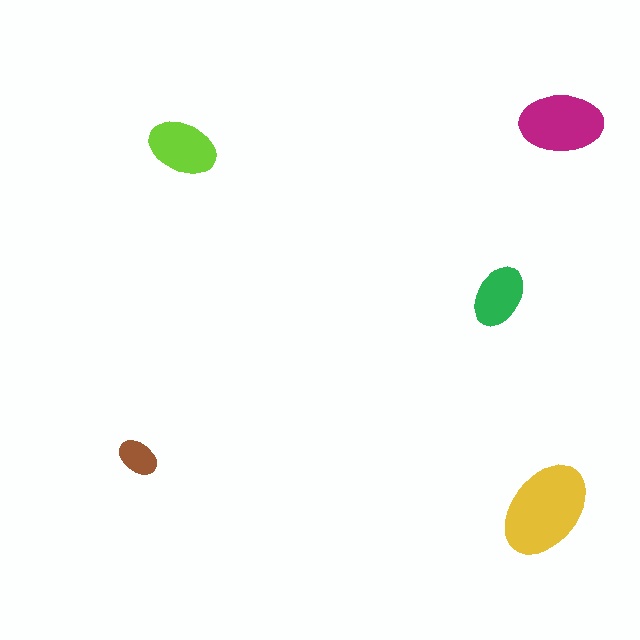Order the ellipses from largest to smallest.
the yellow one, the magenta one, the lime one, the green one, the brown one.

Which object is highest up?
The magenta ellipse is topmost.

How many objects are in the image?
There are 5 objects in the image.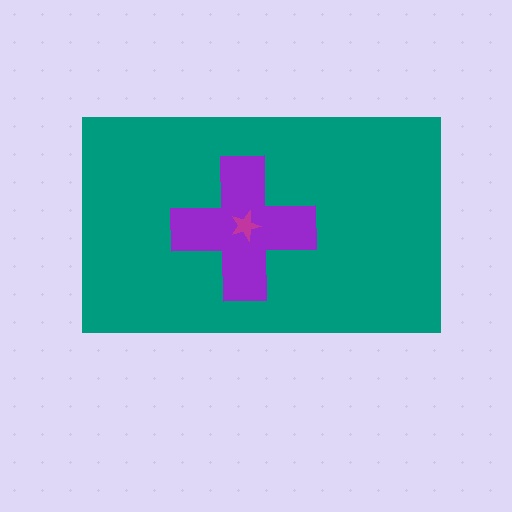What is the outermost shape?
The teal rectangle.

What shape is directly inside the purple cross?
The magenta star.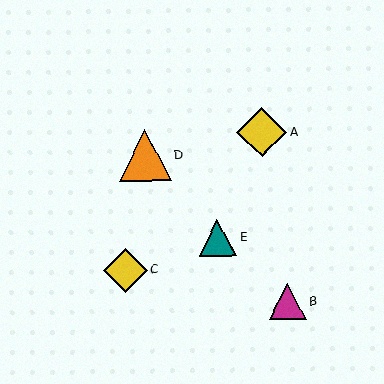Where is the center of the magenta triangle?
The center of the magenta triangle is at (288, 301).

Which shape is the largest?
The orange triangle (labeled D) is the largest.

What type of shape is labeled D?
Shape D is an orange triangle.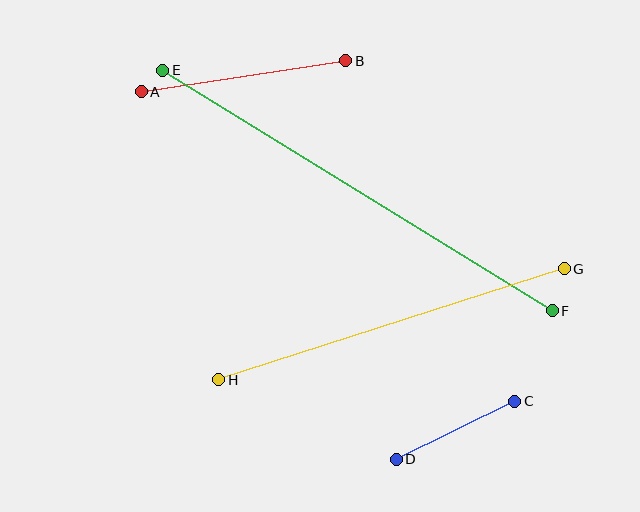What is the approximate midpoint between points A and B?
The midpoint is at approximately (244, 76) pixels.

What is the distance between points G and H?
The distance is approximately 363 pixels.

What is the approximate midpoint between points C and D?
The midpoint is at approximately (455, 430) pixels.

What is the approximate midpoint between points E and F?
The midpoint is at approximately (358, 190) pixels.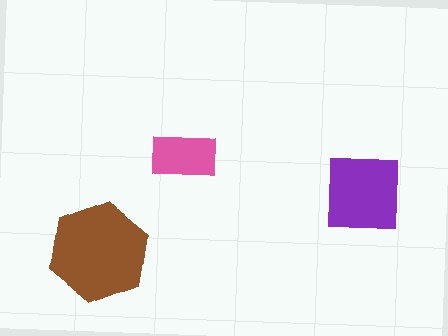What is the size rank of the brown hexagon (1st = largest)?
1st.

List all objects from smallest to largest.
The pink rectangle, the purple square, the brown hexagon.